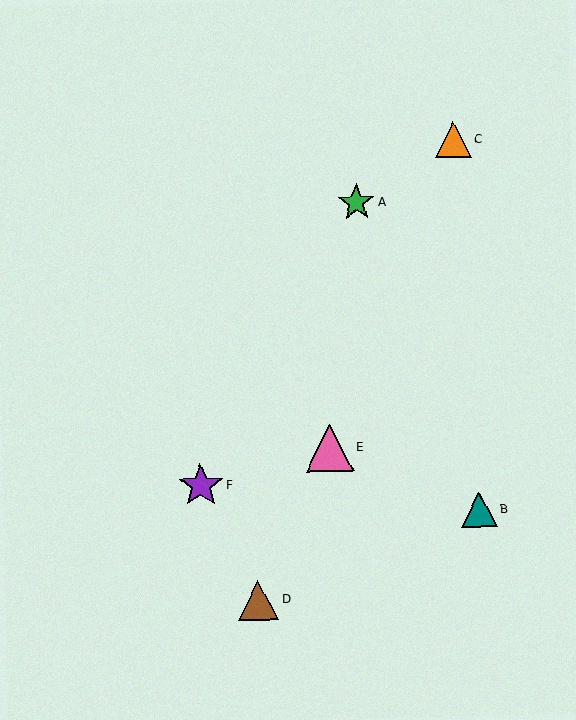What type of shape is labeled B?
Shape B is a teal triangle.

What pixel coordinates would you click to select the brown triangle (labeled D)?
Click at (258, 600) to select the brown triangle D.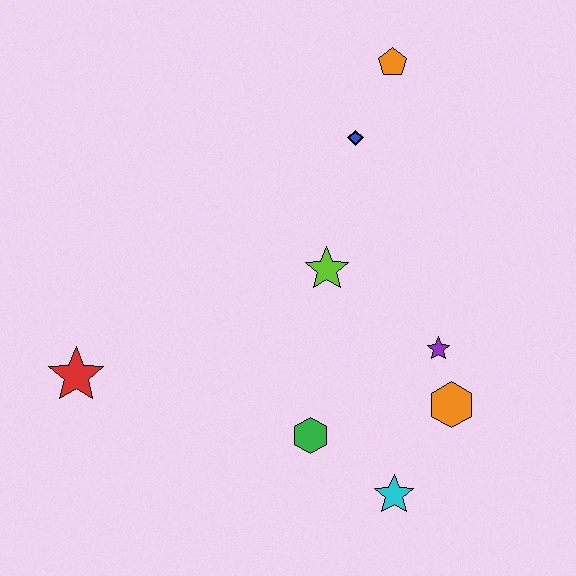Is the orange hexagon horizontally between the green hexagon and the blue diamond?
No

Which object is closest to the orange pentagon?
The blue diamond is closest to the orange pentagon.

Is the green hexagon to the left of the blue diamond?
Yes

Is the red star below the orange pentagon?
Yes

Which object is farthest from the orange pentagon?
The red star is farthest from the orange pentagon.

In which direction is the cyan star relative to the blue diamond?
The cyan star is below the blue diamond.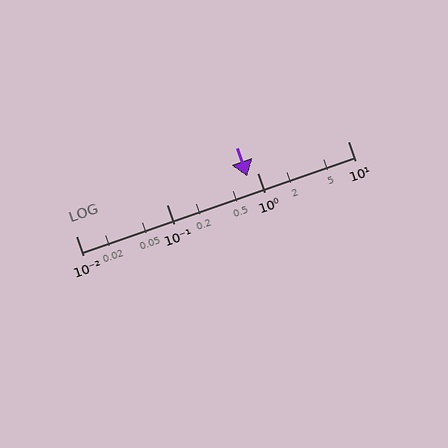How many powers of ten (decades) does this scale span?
The scale spans 3 decades, from 0.01 to 10.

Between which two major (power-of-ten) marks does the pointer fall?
The pointer is between 0.1 and 1.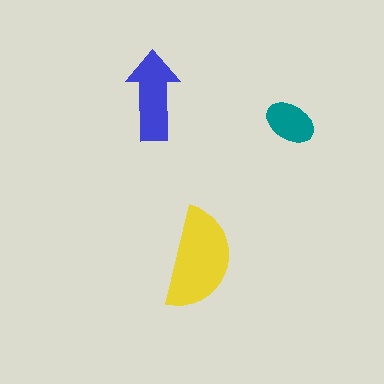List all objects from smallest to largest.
The teal ellipse, the blue arrow, the yellow semicircle.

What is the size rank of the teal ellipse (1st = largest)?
3rd.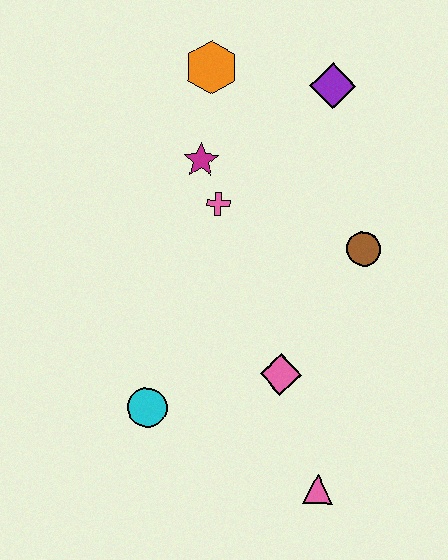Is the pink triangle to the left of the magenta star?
No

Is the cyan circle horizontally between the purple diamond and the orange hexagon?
No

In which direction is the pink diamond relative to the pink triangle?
The pink diamond is above the pink triangle.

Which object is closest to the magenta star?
The pink cross is closest to the magenta star.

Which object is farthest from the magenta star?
The pink triangle is farthest from the magenta star.